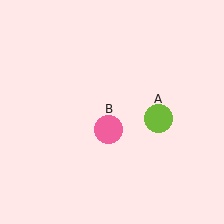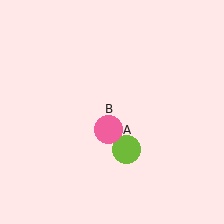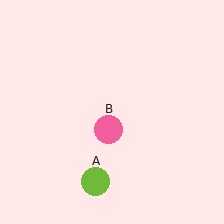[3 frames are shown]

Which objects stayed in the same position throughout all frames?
Pink circle (object B) remained stationary.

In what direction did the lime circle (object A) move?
The lime circle (object A) moved down and to the left.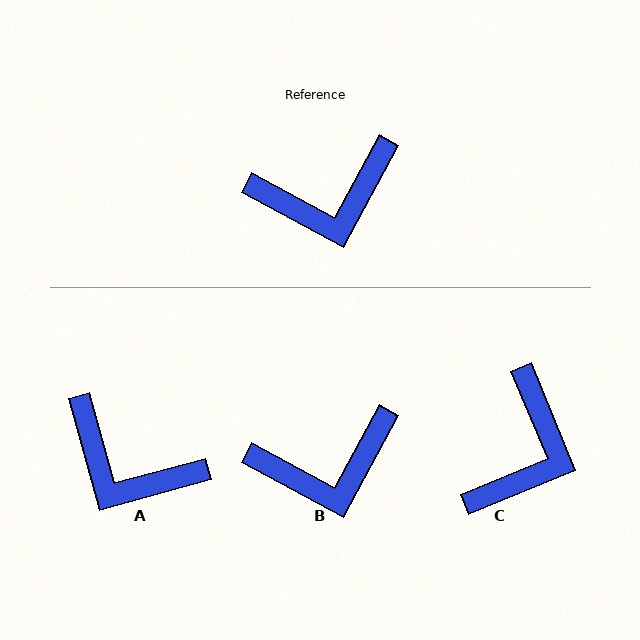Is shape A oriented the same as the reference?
No, it is off by about 46 degrees.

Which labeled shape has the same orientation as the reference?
B.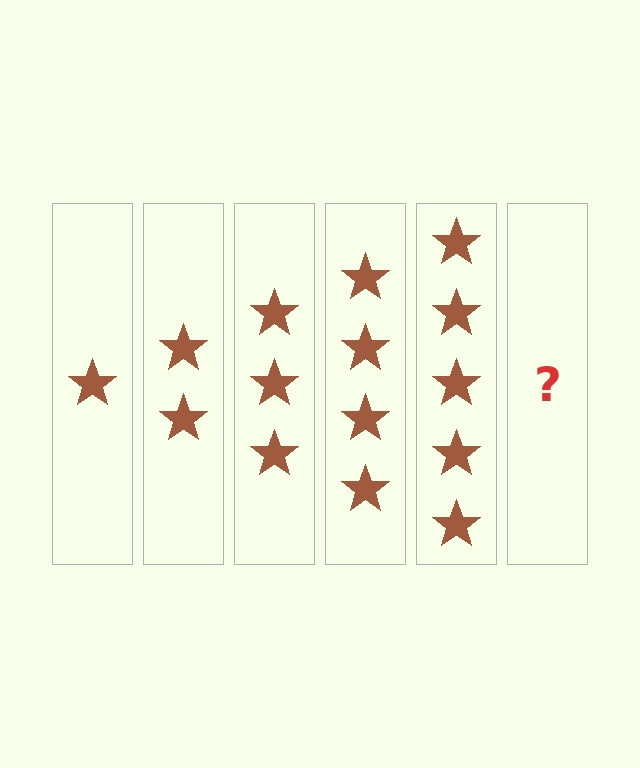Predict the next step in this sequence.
The next step is 6 stars.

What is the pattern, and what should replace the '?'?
The pattern is that each step adds one more star. The '?' should be 6 stars.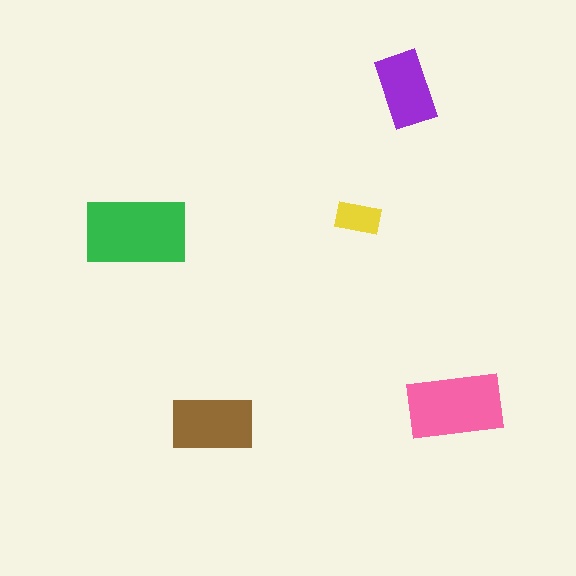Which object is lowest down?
The brown rectangle is bottommost.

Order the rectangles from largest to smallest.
the green one, the pink one, the brown one, the purple one, the yellow one.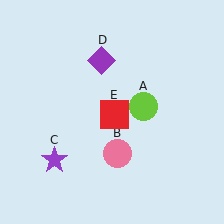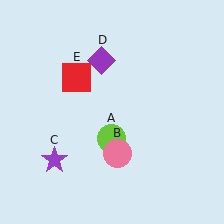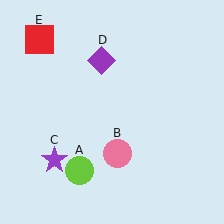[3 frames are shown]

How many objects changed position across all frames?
2 objects changed position: lime circle (object A), red square (object E).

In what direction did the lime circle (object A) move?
The lime circle (object A) moved down and to the left.